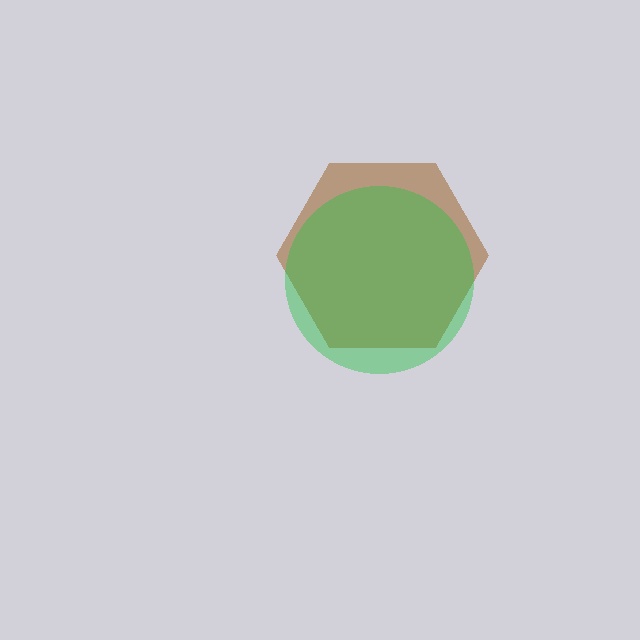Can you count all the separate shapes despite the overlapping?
Yes, there are 2 separate shapes.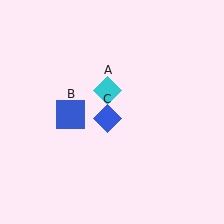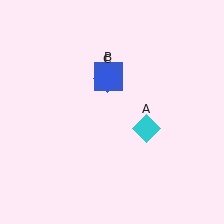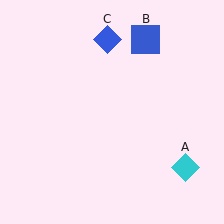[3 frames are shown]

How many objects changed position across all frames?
3 objects changed position: cyan diamond (object A), blue square (object B), blue diamond (object C).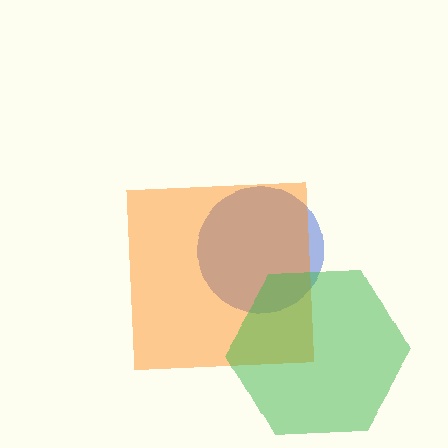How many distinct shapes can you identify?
There are 3 distinct shapes: a blue circle, an orange square, a green hexagon.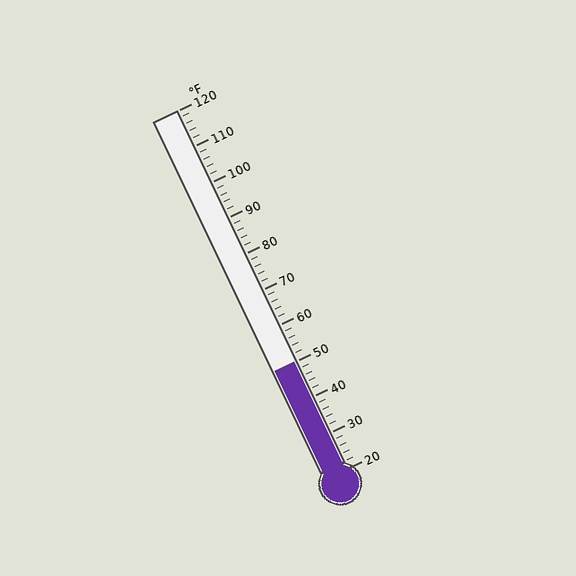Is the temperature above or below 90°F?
The temperature is below 90°F.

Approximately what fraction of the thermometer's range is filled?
The thermometer is filled to approximately 30% of its range.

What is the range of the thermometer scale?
The thermometer scale ranges from 20°F to 120°F.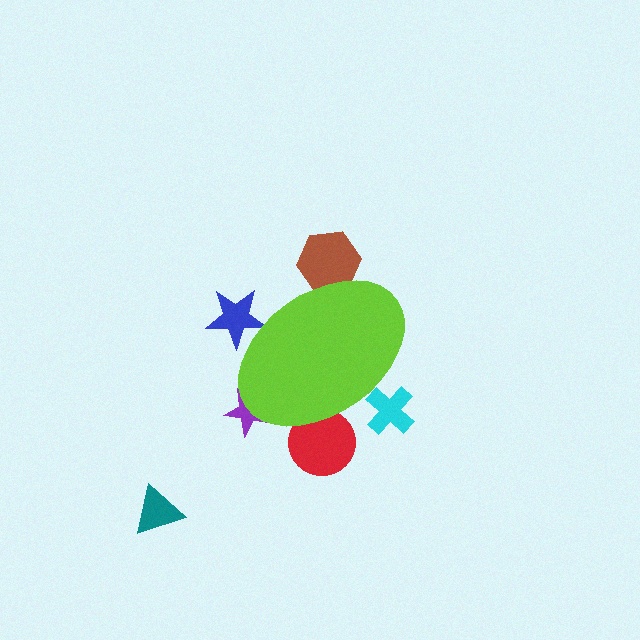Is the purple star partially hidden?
Yes, the purple star is partially hidden behind the lime ellipse.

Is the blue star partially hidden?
Yes, the blue star is partially hidden behind the lime ellipse.